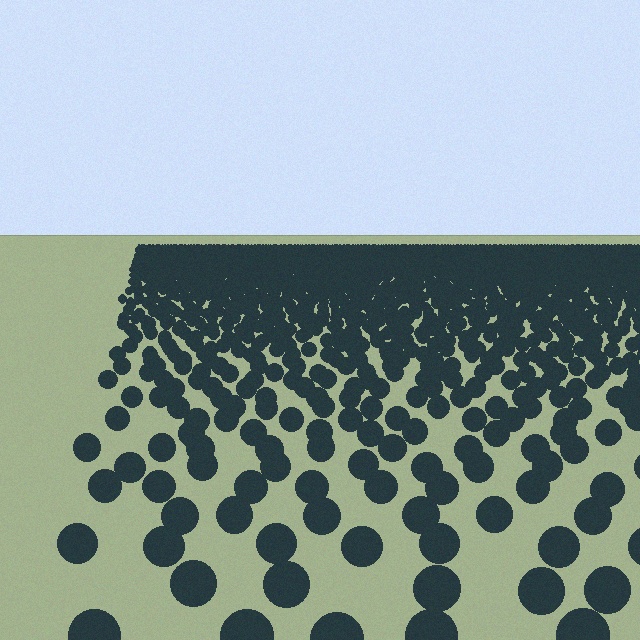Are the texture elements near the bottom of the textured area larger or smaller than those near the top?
Larger. Near the bottom, elements are closer to the viewer and appear at a bigger on-screen size.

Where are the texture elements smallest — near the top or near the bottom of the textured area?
Near the top.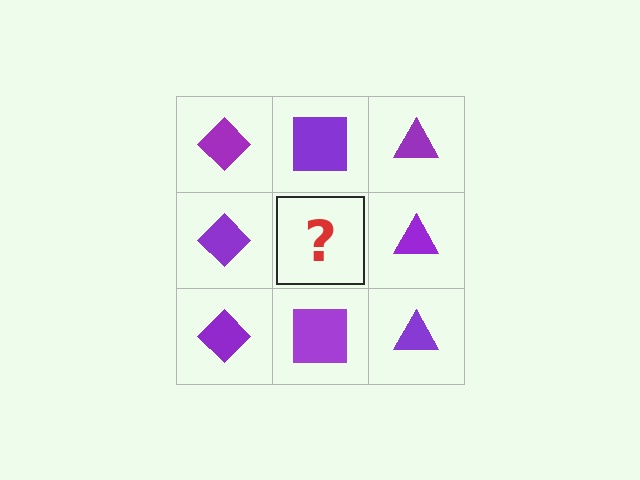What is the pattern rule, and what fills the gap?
The rule is that each column has a consistent shape. The gap should be filled with a purple square.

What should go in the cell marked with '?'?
The missing cell should contain a purple square.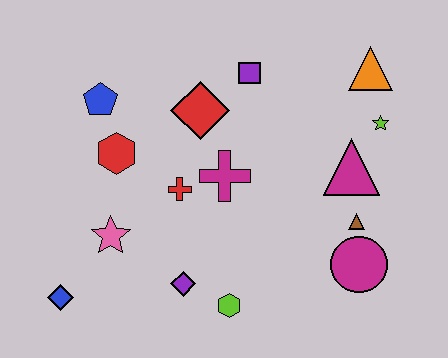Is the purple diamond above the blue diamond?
Yes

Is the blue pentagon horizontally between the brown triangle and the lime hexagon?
No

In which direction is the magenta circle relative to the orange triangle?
The magenta circle is below the orange triangle.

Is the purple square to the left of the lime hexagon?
No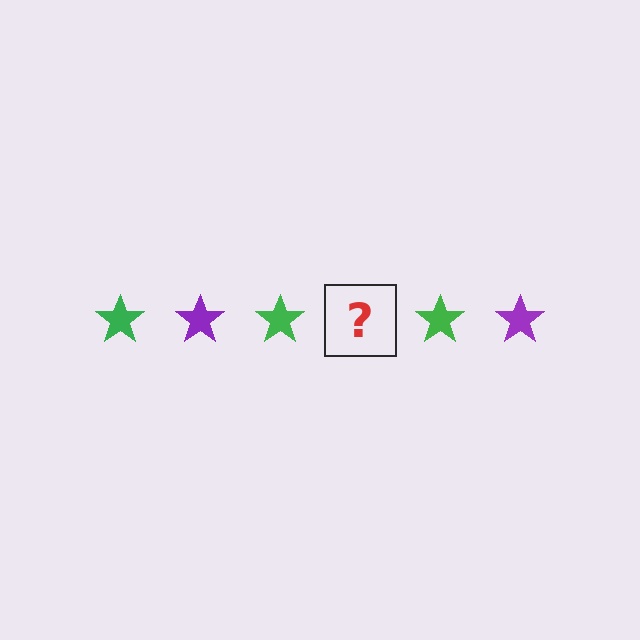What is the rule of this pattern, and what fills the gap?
The rule is that the pattern cycles through green, purple stars. The gap should be filled with a purple star.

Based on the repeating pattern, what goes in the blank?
The blank should be a purple star.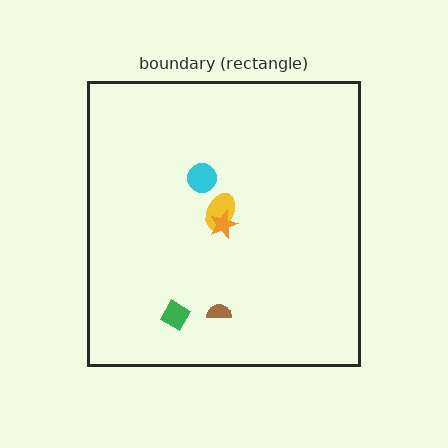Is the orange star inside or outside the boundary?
Inside.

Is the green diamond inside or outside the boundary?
Inside.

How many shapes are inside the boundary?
5 inside, 0 outside.